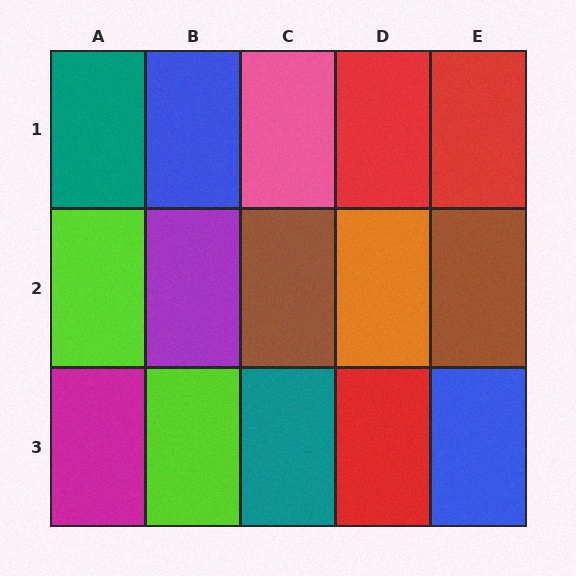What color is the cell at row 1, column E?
Red.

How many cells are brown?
2 cells are brown.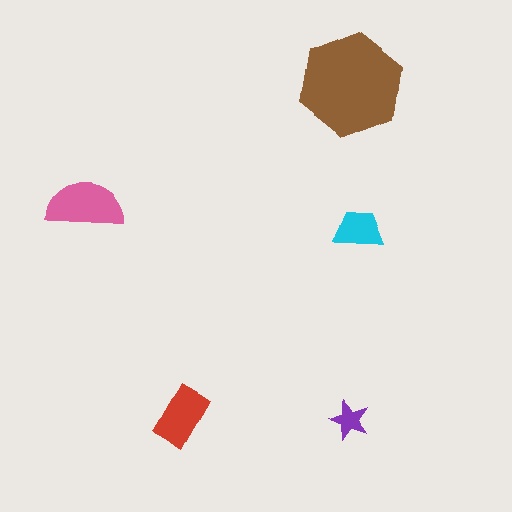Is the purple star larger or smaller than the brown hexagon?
Smaller.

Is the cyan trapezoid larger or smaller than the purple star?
Larger.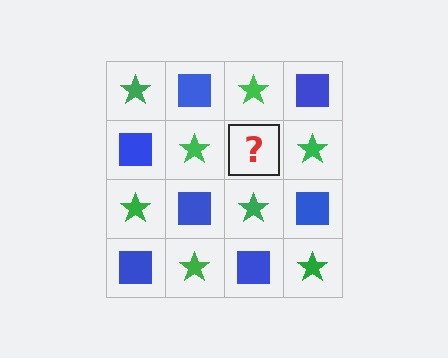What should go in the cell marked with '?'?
The missing cell should contain a blue square.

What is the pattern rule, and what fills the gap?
The rule is that it alternates green star and blue square in a checkerboard pattern. The gap should be filled with a blue square.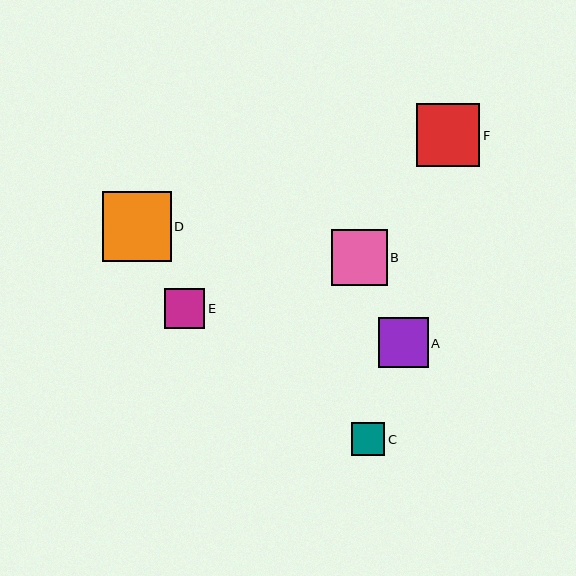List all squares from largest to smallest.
From largest to smallest: D, F, B, A, E, C.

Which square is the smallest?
Square C is the smallest with a size of approximately 34 pixels.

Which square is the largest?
Square D is the largest with a size of approximately 69 pixels.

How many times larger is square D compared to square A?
Square D is approximately 1.4 times the size of square A.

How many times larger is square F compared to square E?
Square F is approximately 1.6 times the size of square E.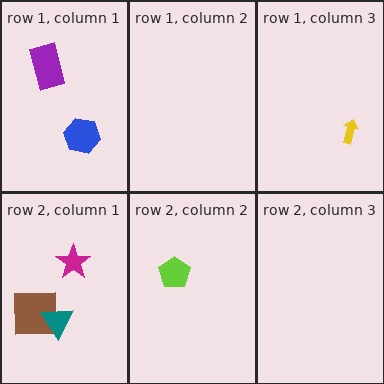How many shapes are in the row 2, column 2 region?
1.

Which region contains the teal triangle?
The row 2, column 1 region.